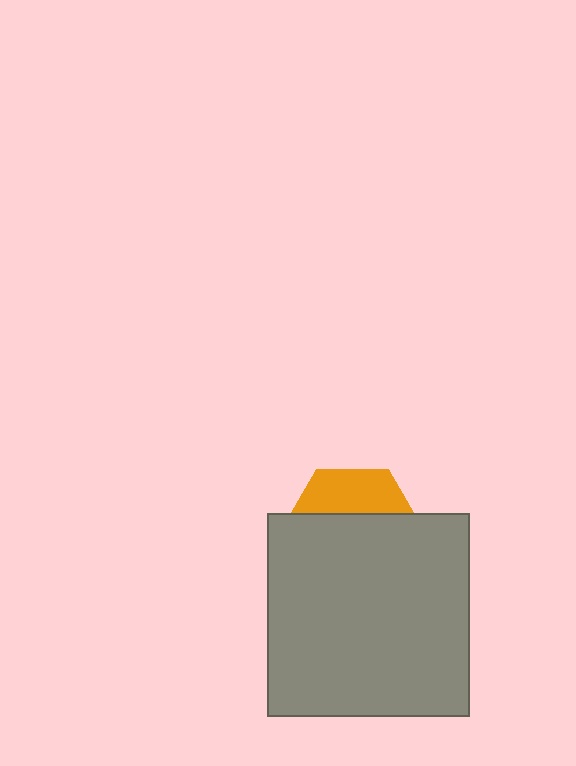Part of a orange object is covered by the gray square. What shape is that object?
It is a hexagon.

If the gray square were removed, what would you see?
You would see the complete orange hexagon.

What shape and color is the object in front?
The object in front is a gray square.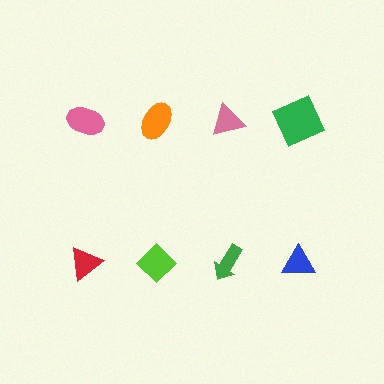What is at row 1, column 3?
A pink triangle.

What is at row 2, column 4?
A blue triangle.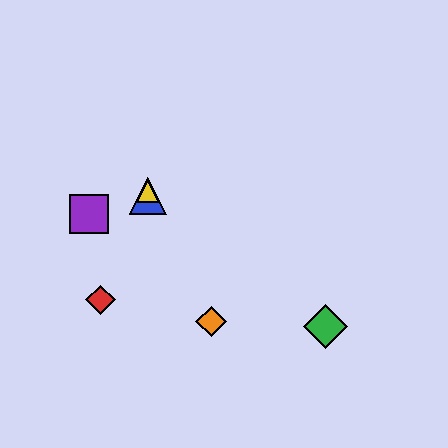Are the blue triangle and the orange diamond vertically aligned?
No, the blue triangle is at x≈148 and the orange diamond is at x≈211.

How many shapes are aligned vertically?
2 shapes (the blue triangle, the yellow triangle) are aligned vertically.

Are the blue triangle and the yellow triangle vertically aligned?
Yes, both are at x≈148.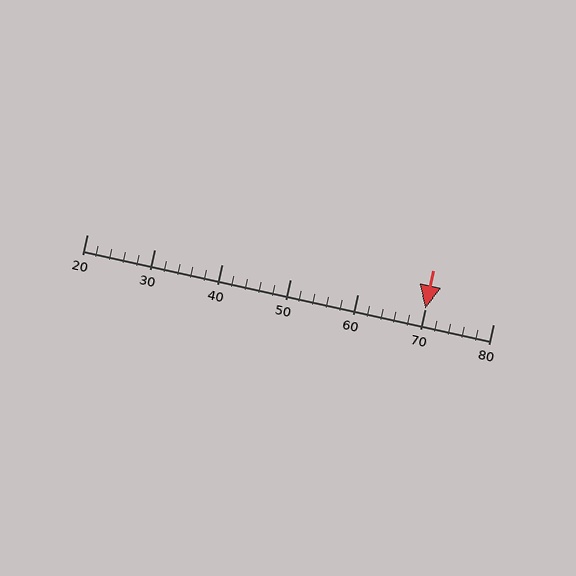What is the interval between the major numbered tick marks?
The major tick marks are spaced 10 units apart.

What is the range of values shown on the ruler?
The ruler shows values from 20 to 80.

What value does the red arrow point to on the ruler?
The red arrow points to approximately 70.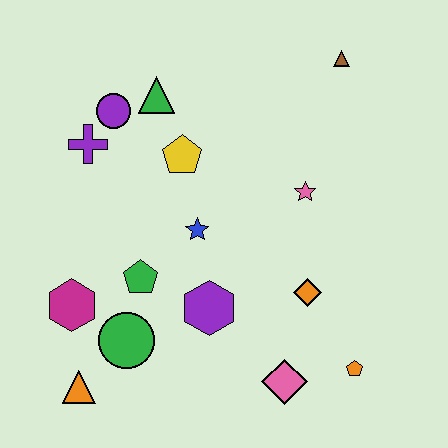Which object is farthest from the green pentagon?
The brown triangle is farthest from the green pentagon.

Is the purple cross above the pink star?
Yes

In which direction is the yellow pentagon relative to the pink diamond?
The yellow pentagon is above the pink diamond.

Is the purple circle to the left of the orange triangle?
No